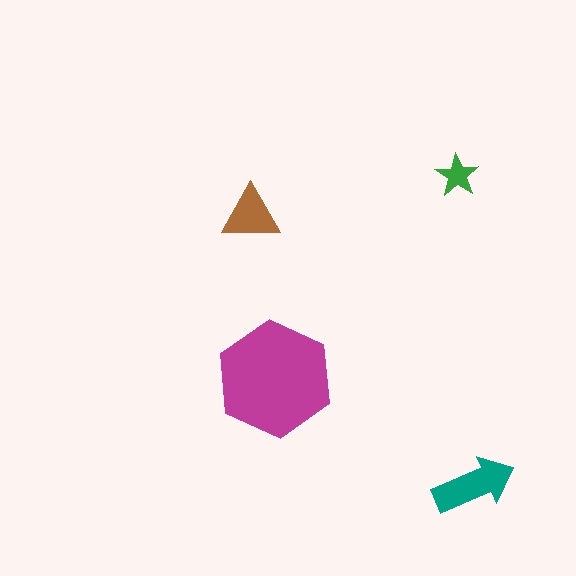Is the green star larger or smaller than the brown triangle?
Smaller.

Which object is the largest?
The magenta hexagon.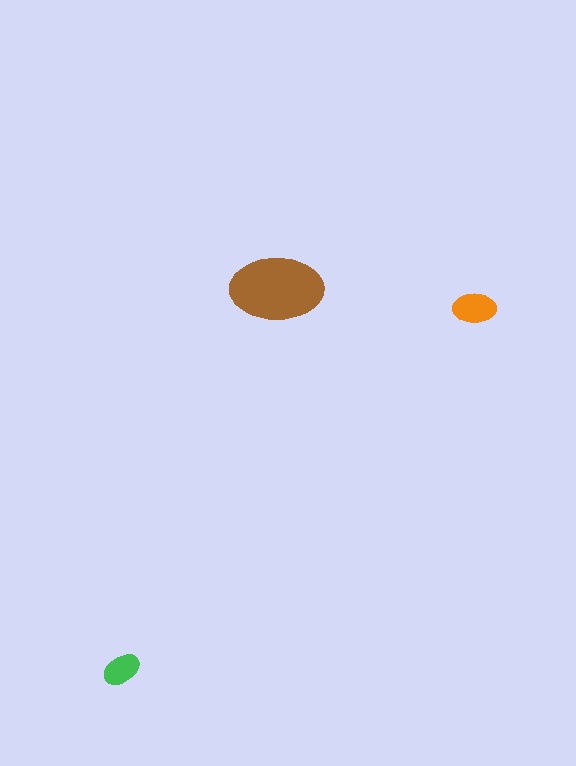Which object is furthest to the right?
The orange ellipse is rightmost.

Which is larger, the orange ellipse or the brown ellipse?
The brown one.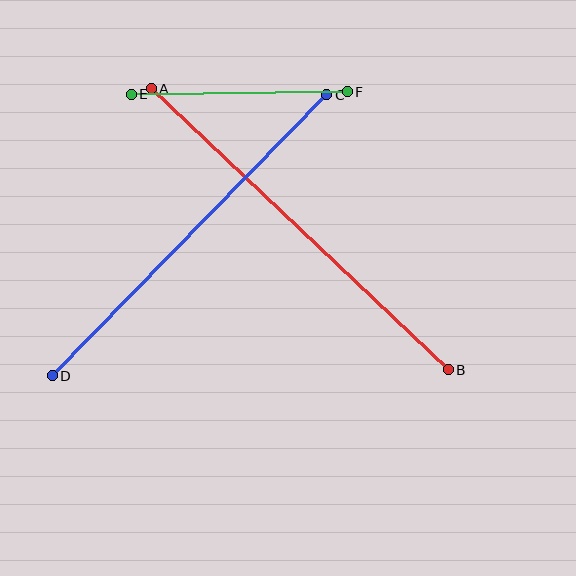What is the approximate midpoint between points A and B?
The midpoint is at approximately (300, 229) pixels.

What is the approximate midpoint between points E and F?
The midpoint is at approximately (239, 93) pixels.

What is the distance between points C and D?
The distance is approximately 393 pixels.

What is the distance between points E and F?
The distance is approximately 216 pixels.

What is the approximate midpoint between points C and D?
The midpoint is at approximately (189, 235) pixels.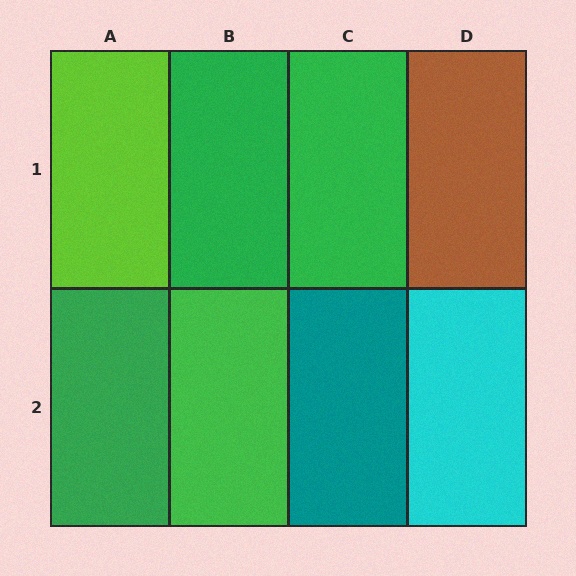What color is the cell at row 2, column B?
Green.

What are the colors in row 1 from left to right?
Lime, green, green, brown.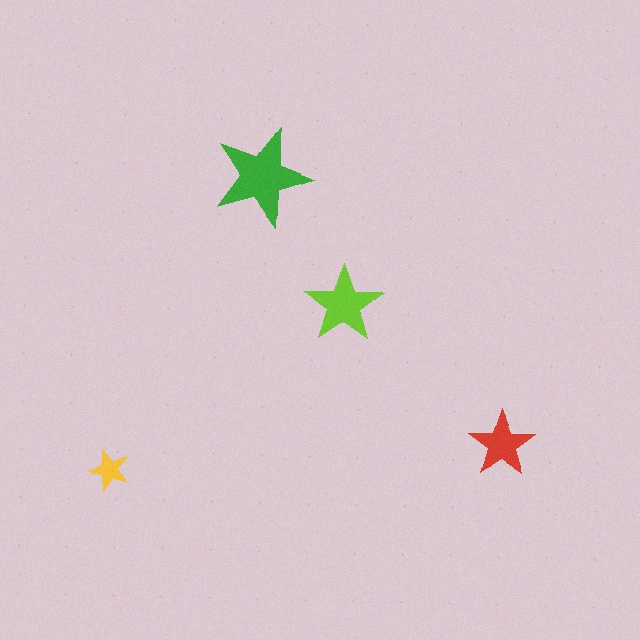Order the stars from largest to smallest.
the green one, the lime one, the red one, the yellow one.